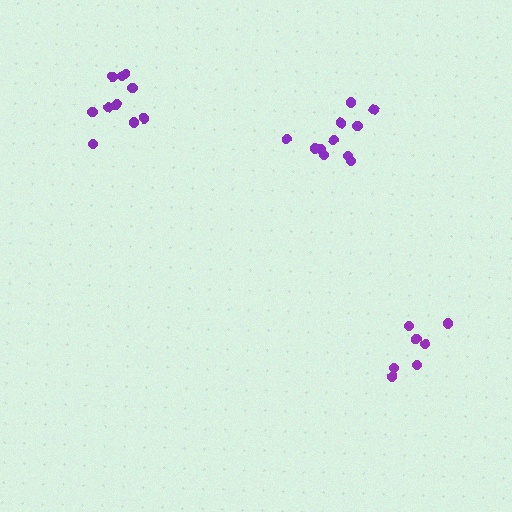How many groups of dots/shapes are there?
There are 3 groups.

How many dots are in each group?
Group 1: 7 dots, Group 2: 12 dots, Group 3: 11 dots (30 total).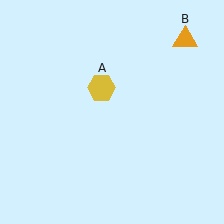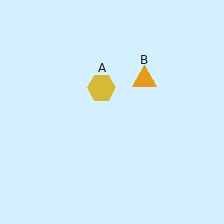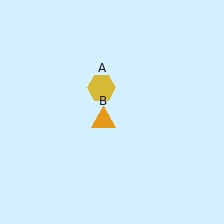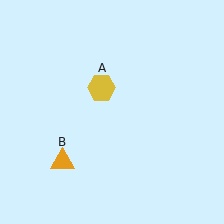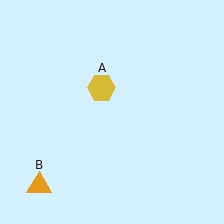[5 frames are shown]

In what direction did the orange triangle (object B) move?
The orange triangle (object B) moved down and to the left.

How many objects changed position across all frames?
1 object changed position: orange triangle (object B).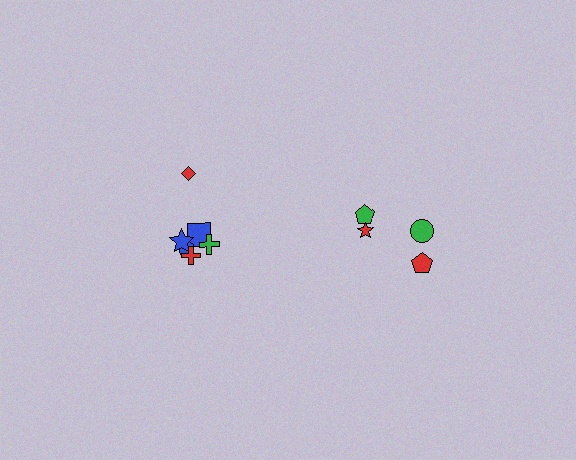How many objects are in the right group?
There are 4 objects.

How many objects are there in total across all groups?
There are 10 objects.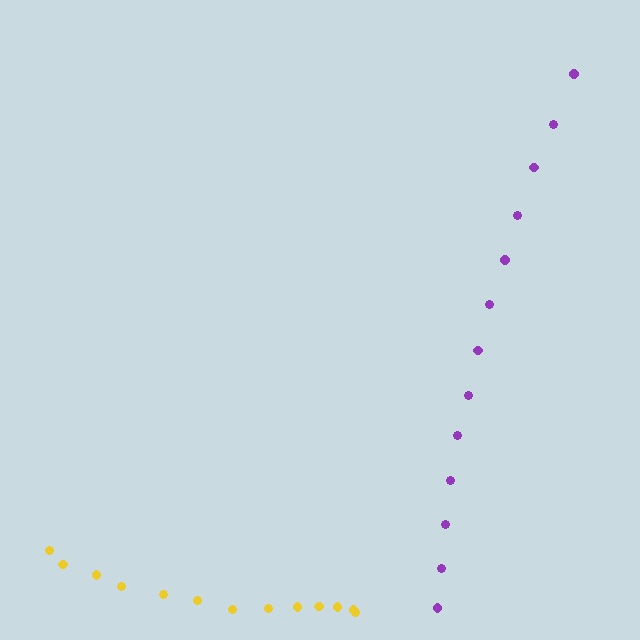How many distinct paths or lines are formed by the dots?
There are 2 distinct paths.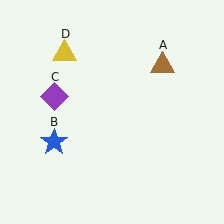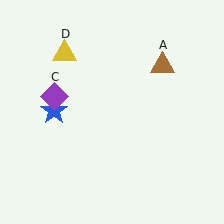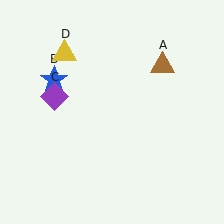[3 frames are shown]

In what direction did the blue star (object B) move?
The blue star (object B) moved up.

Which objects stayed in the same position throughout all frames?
Brown triangle (object A) and purple diamond (object C) and yellow triangle (object D) remained stationary.